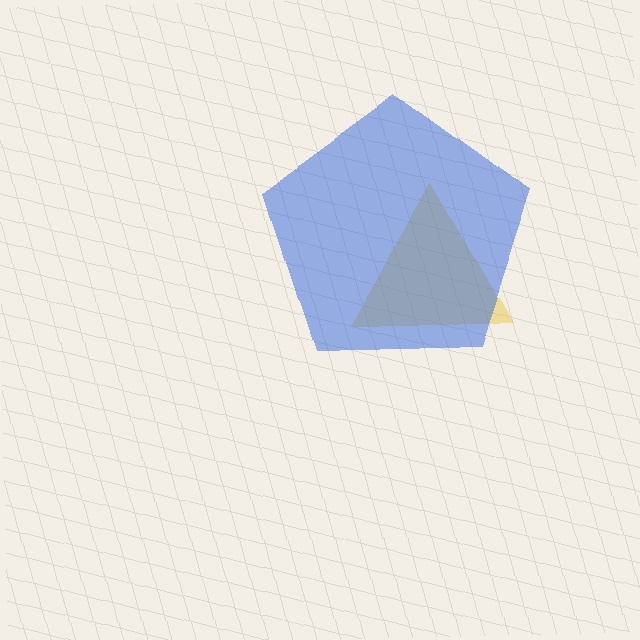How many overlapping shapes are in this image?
There are 2 overlapping shapes in the image.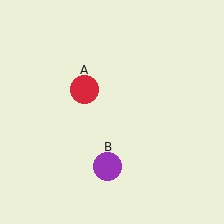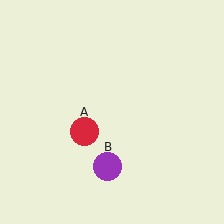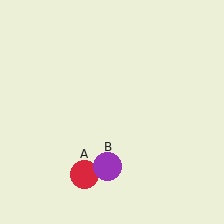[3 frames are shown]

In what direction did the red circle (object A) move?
The red circle (object A) moved down.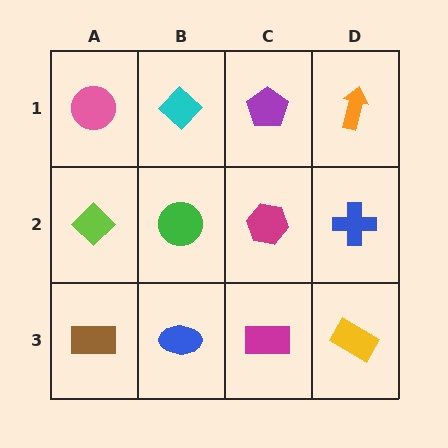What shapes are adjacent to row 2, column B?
A cyan diamond (row 1, column B), a blue ellipse (row 3, column B), a lime diamond (row 2, column A), a magenta hexagon (row 2, column C).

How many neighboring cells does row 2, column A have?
3.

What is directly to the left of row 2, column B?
A lime diamond.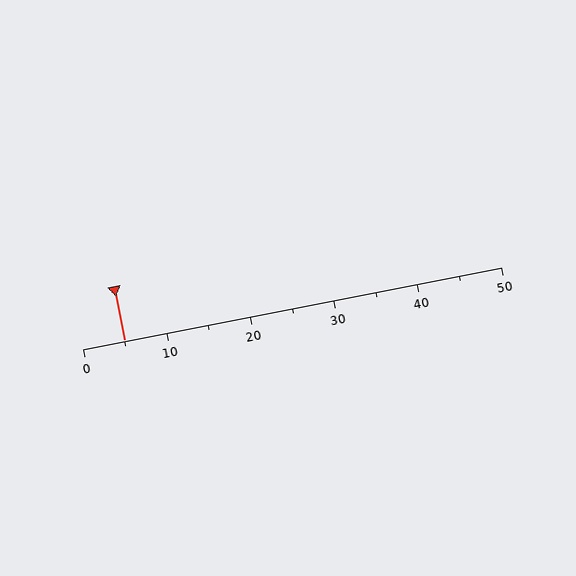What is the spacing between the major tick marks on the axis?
The major ticks are spaced 10 apart.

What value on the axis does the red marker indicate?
The marker indicates approximately 5.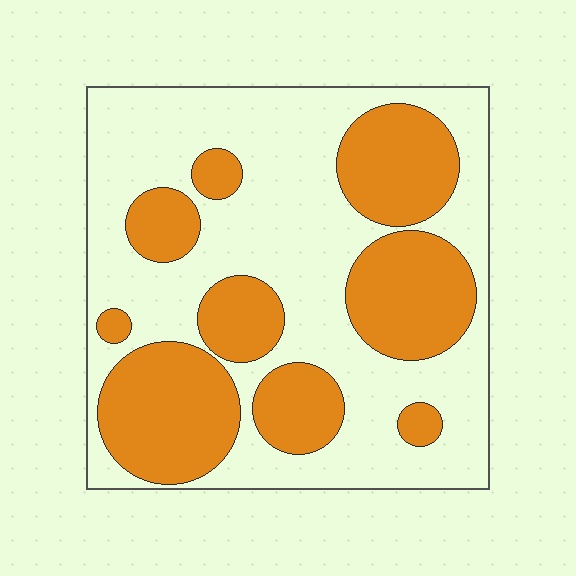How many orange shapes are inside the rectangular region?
9.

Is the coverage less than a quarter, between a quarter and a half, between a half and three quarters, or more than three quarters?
Between a quarter and a half.